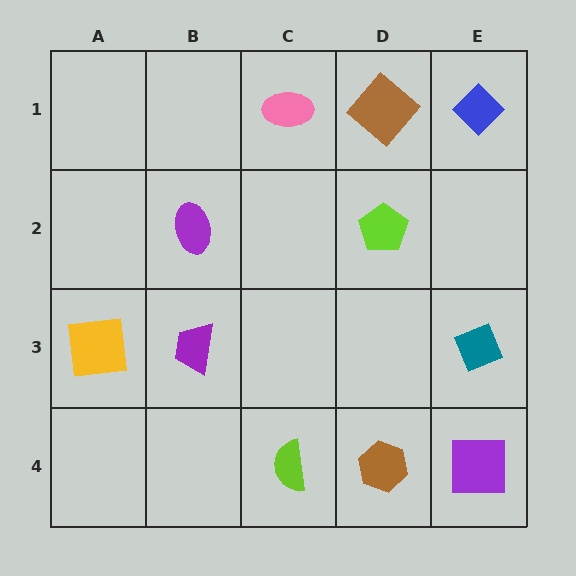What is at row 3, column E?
A teal diamond.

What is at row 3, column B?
A purple trapezoid.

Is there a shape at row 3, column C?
No, that cell is empty.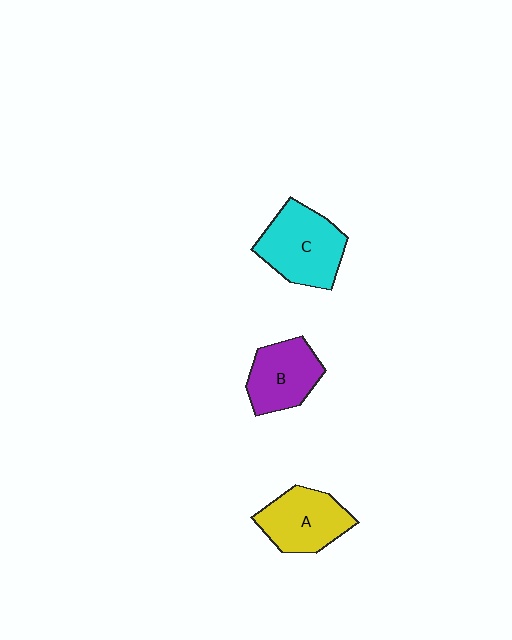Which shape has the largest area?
Shape C (cyan).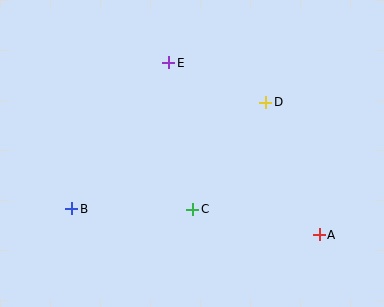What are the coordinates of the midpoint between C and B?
The midpoint between C and B is at (132, 209).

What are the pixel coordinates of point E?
Point E is at (169, 63).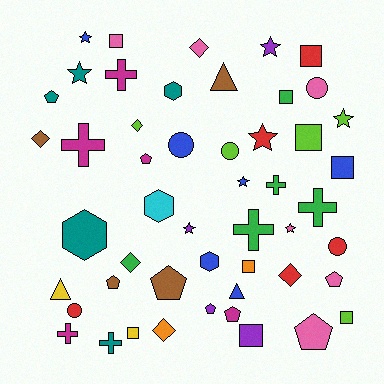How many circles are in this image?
There are 5 circles.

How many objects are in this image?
There are 50 objects.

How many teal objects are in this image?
There are 5 teal objects.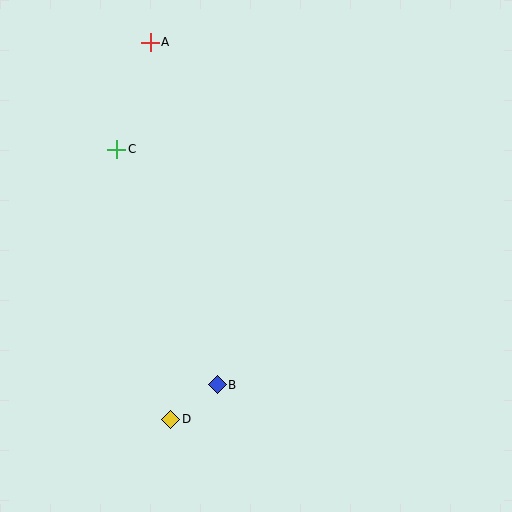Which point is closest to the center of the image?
Point B at (217, 385) is closest to the center.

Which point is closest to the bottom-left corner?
Point D is closest to the bottom-left corner.